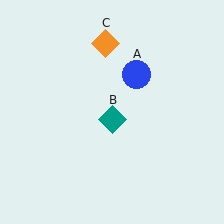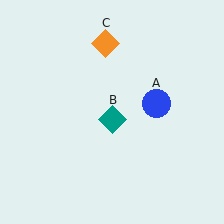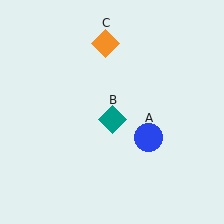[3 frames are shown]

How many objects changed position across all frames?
1 object changed position: blue circle (object A).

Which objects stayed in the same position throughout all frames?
Teal diamond (object B) and orange diamond (object C) remained stationary.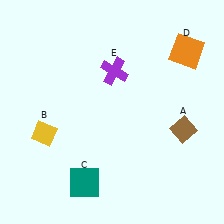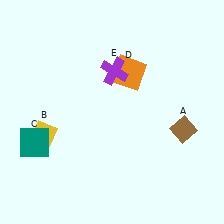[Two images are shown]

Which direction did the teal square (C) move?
The teal square (C) moved left.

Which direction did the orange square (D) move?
The orange square (D) moved left.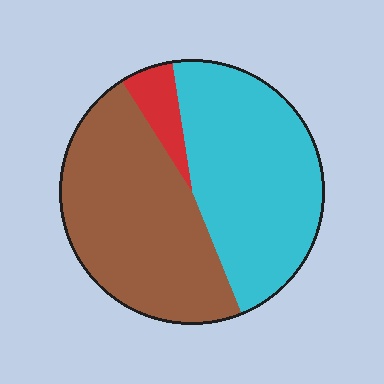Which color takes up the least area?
Red, at roughly 5%.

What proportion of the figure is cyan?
Cyan covers roughly 45% of the figure.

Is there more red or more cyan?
Cyan.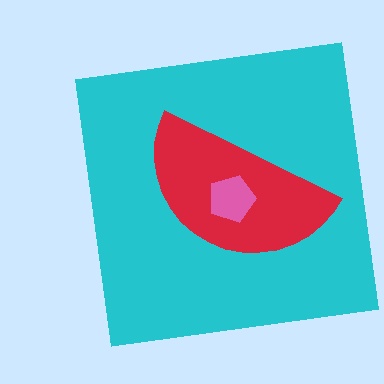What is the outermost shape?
The cyan square.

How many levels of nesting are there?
3.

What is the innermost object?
The pink pentagon.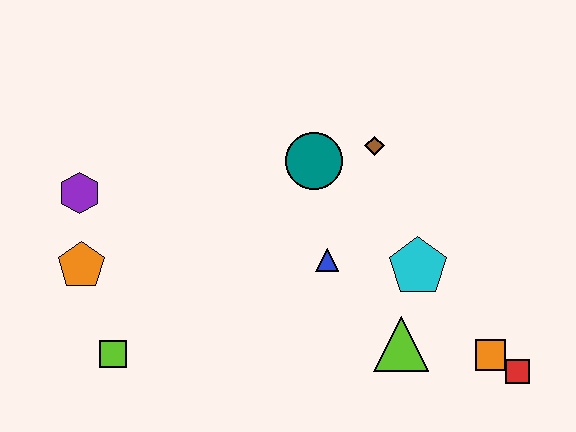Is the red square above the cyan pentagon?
No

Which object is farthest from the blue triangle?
The purple hexagon is farthest from the blue triangle.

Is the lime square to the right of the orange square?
No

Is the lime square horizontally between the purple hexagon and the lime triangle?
Yes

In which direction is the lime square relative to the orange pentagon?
The lime square is below the orange pentagon.